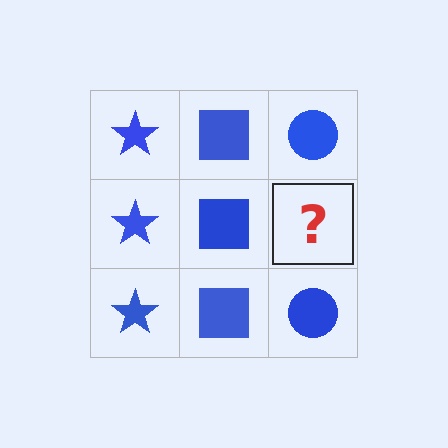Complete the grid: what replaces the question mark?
The question mark should be replaced with a blue circle.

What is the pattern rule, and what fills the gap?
The rule is that each column has a consistent shape. The gap should be filled with a blue circle.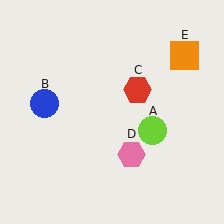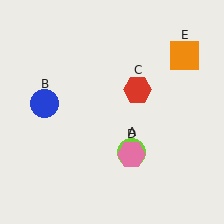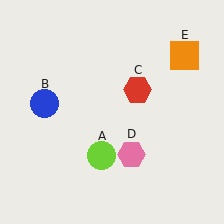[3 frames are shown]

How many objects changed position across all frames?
1 object changed position: lime circle (object A).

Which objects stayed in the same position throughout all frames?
Blue circle (object B) and red hexagon (object C) and pink hexagon (object D) and orange square (object E) remained stationary.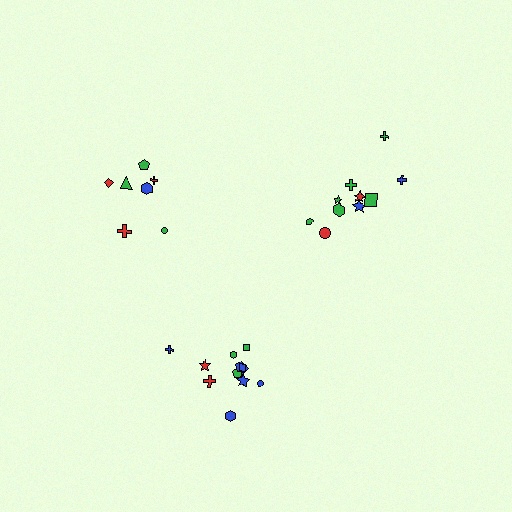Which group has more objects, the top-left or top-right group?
The top-right group.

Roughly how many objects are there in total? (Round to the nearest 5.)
Roughly 30 objects in total.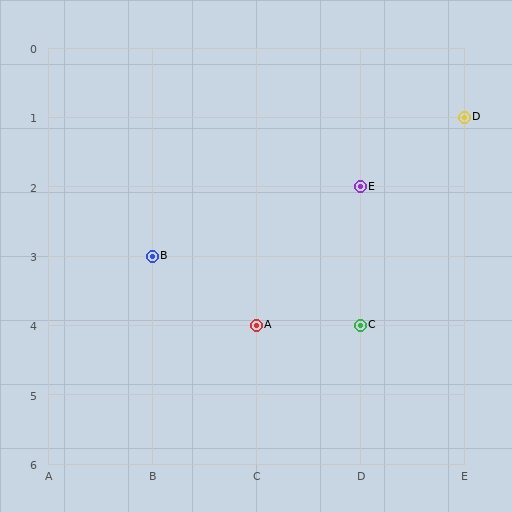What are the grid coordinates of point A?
Point A is at grid coordinates (C, 4).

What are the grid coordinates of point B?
Point B is at grid coordinates (B, 3).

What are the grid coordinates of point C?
Point C is at grid coordinates (D, 4).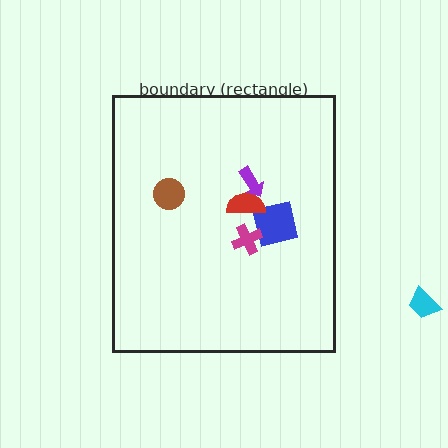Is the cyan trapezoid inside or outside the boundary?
Outside.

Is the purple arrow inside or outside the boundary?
Inside.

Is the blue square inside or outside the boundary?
Inside.